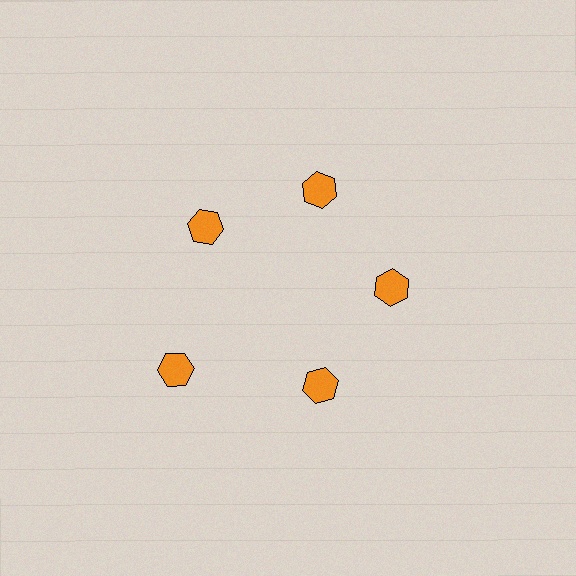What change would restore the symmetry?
The symmetry would be restored by moving it inward, back onto the ring so that all 5 hexagons sit at equal angles and equal distance from the center.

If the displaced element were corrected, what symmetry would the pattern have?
It would have 5-fold rotational symmetry — the pattern would map onto itself every 72 degrees.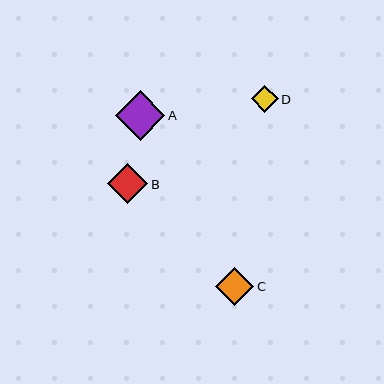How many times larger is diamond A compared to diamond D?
Diamond A is approximately 1.9 times the size of diamond D.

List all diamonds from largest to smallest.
From largest to smallest: A, B, C, D.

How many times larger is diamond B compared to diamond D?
Diamond B is approximately 1.5 times the size of diamond D.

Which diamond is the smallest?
Diamond D is the smallest with a size of approximately 26 pixels.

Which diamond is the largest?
Diamond A is the largest with a size of approximately 49 pixels.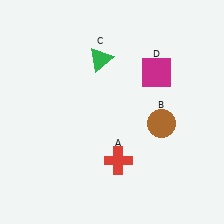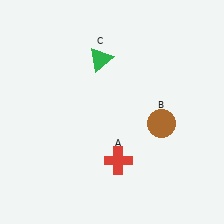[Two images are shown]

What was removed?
The magenta square (D) was removed in Image 2.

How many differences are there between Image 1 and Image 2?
There is 1 difference between the two images.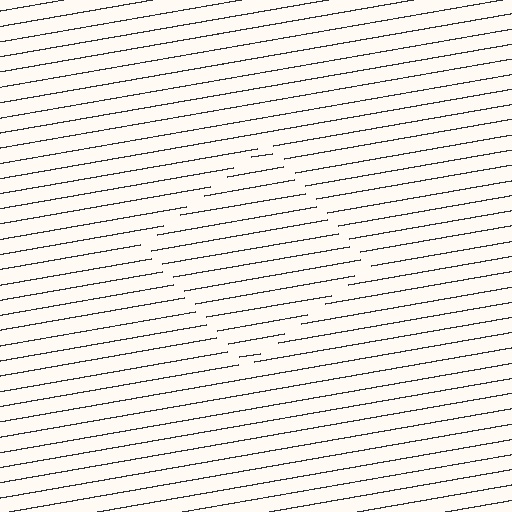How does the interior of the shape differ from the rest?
The interior of the shape contains the same grating, shifted by half a period — the contour is defined by the phase discontinuity where line-ends from the inner and outer gratings abut.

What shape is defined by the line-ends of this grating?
An illusory square. The interior of the shape contains the same grating, shifted by half a period — the contour is defined by the phase discontinuity where line-ends from the inner and outer gratings abut.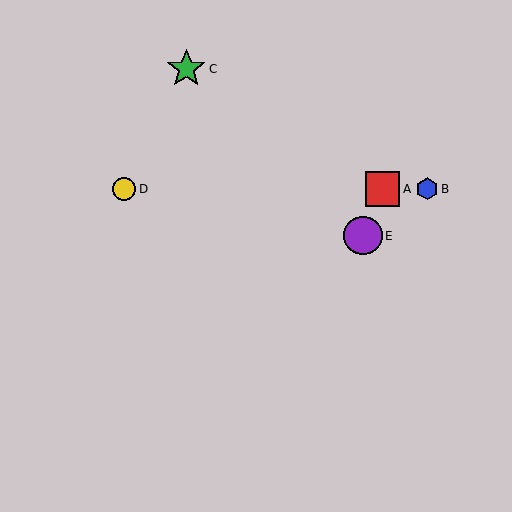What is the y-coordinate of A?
Object A is at y≈189.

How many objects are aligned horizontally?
3 objects (A, B, D) are aligned horizontally.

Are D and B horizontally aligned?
Yes, both are at y≈189.